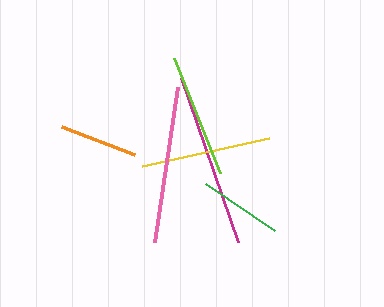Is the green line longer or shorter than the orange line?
The green line is longer than the orange line.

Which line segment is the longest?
The magenta line is the longest at approximately 174 pixels.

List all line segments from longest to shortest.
From longest to shortest: magenta, pink, yellow, lime, green, orange.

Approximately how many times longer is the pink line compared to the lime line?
The pink line is approximately 1.3 times the length of the lime line.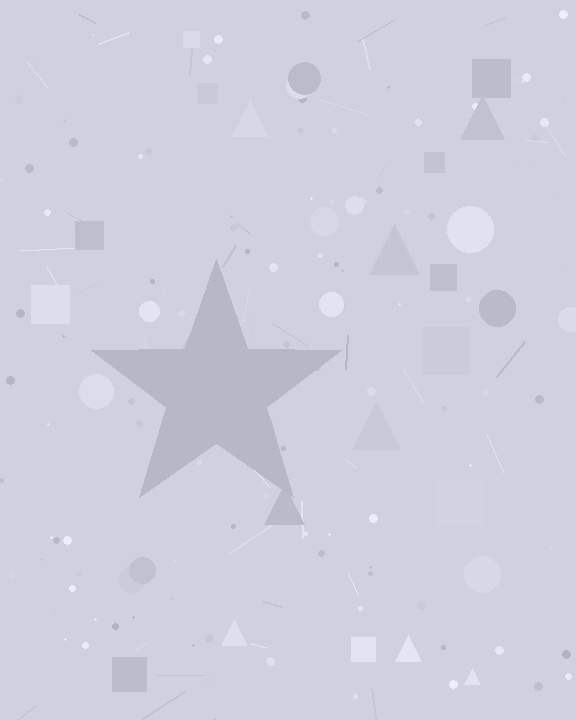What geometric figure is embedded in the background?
A star is embedded in the background.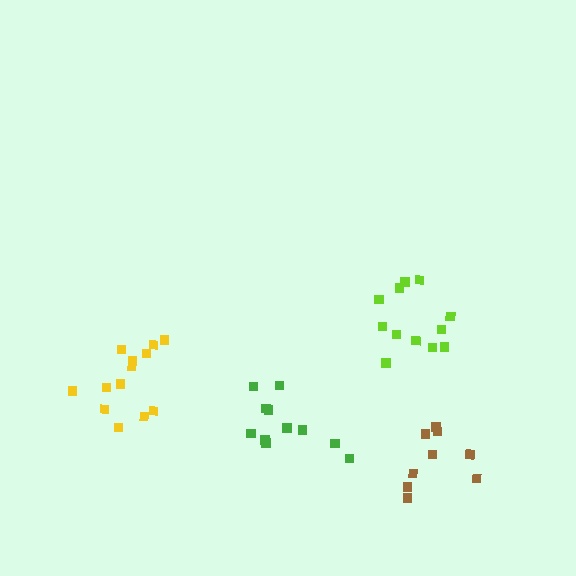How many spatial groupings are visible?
There are 4 spatial groupings.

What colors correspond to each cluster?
The clusters are colored: brown, lime, green, yellow.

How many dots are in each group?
Group 1: 10 dots, Group 2: 12 dots, Group 3: 11 dots, Group 4: 13 dots (46 total).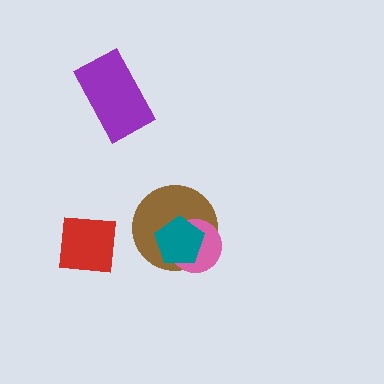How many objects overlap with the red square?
0 objects overlap with the red square.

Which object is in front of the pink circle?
The teal pentagon is in front of the pink circle.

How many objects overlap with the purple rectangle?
0 objects overlap with the purple rectangle.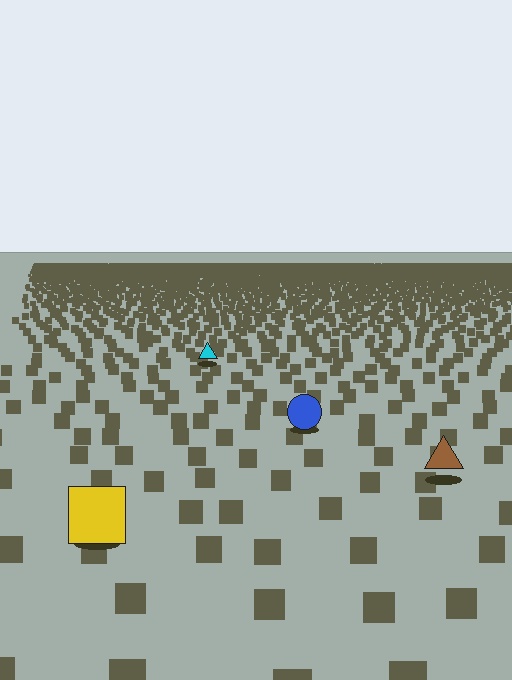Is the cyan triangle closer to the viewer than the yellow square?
No. The yellow square is closer — you can tell from the texture gradient: the ground texture is coarser near it.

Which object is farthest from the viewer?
The cyan triangle is farthest from the viewer. It appears smaller and the ground texture around it is denser.